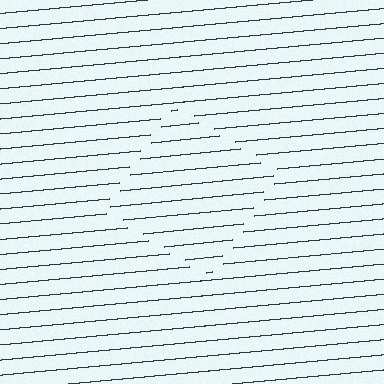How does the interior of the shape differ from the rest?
The interior of the shape contains the same grating, shifted by half a period — the contour is defined by the phase discontinuity where line-ends from the inner and outer gratings abut.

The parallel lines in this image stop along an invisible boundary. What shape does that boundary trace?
An illusory square. The interior of the shape contains the same grating, shifted by half a period — the contour is defined by the phase discontinuity where line-ends from the inner and outer gratings abut.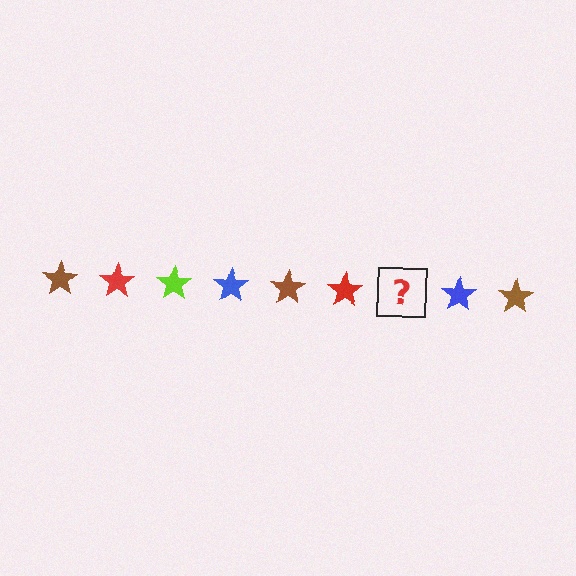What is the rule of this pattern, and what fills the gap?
The rule is that the pattern cycles through brown, red, lime, blue stars. The gap should be filled with a lime star.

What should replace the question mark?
The question mark should be replaced with a lime star.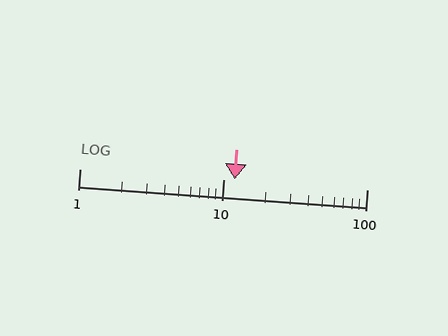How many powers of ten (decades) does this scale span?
The scale spans 2 decades, from 1 to 100.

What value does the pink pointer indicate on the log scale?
The pointer indicates approximately 12.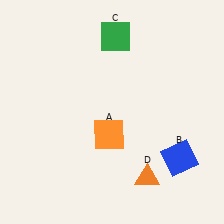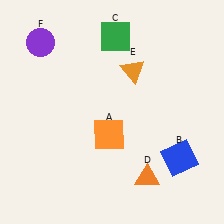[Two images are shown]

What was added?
An orange triangle (E), a purple circle (F) were added in Image 2.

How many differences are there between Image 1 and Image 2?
There are 2 differences between the two images.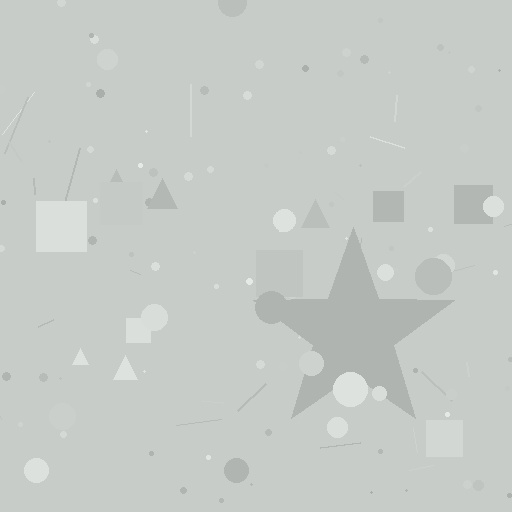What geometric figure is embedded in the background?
A star is embedded in the background.